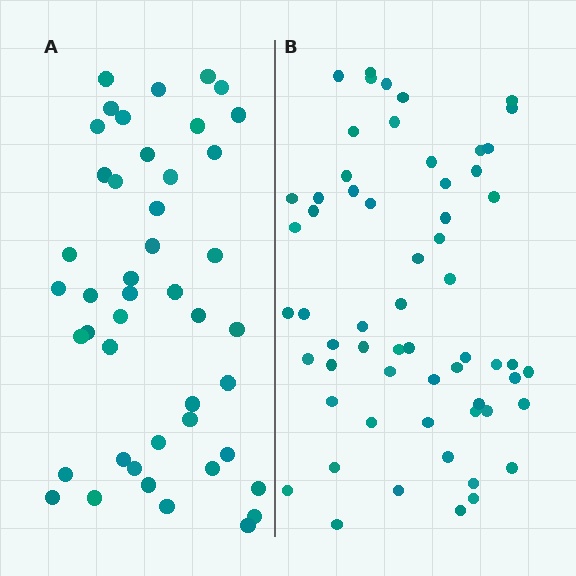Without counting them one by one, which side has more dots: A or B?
Region B (the right region) has more dots.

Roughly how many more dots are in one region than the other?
Region B has approximately 15 more dots than region A.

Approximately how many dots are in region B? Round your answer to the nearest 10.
About 60 dots.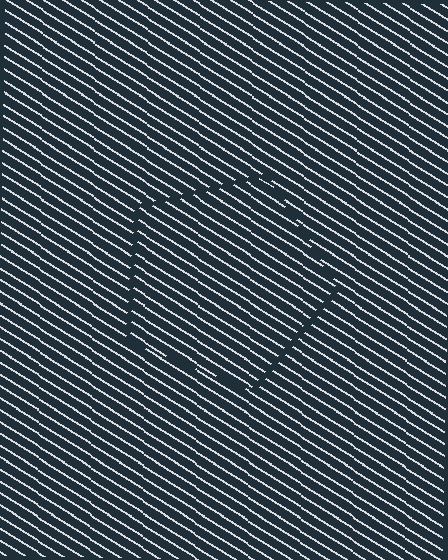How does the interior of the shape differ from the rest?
The interior of the shape contains the same grating, shifted by half a period — the contour is defined by the phase discontinuity where line-ends from the inner and outer gratings abut.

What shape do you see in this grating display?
An illusory pentagon. The interior of the shape contains the same grating, shifted by half a period — the contour is defined by the phase discontinuity where line-ends from the inner and outer gratings abut.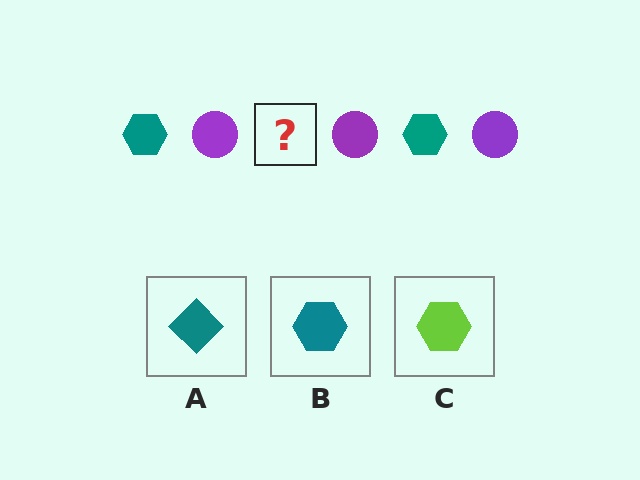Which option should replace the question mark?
Option B.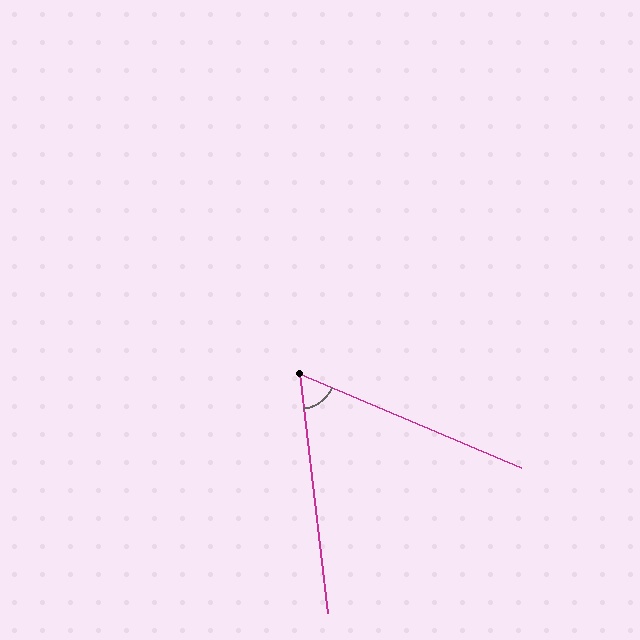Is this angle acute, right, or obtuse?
It is acute.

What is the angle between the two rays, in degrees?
Approximately 61 degrees.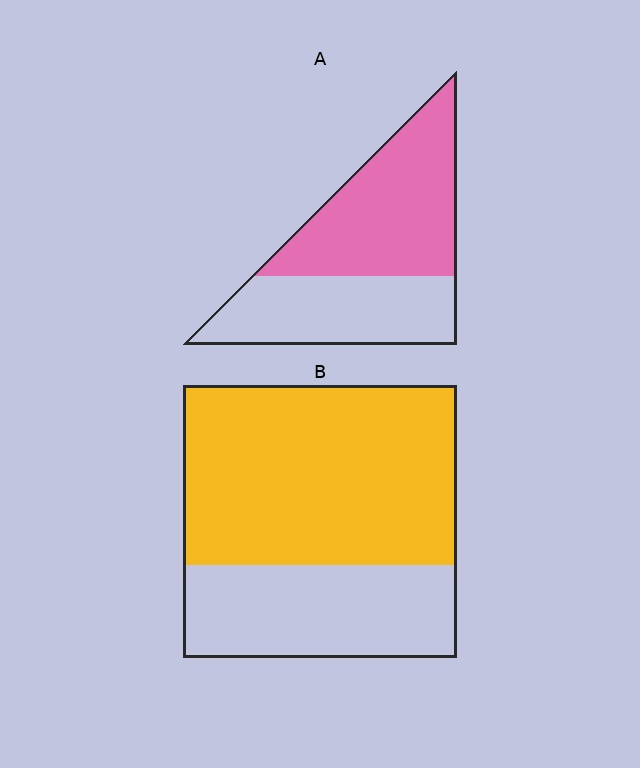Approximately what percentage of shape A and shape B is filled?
A is approximately 55% and B is approximately 65%.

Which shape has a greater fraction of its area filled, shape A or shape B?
Shape B.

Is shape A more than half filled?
Yes.